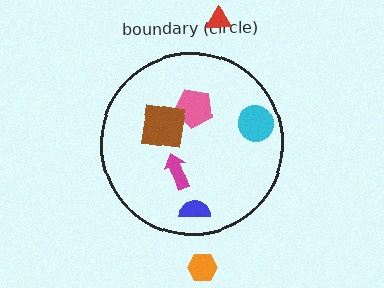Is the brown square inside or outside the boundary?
Inside.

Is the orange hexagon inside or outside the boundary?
Outside.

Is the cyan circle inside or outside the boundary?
Inside.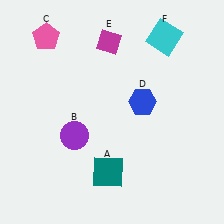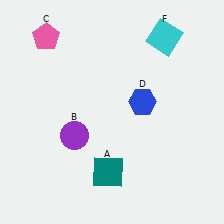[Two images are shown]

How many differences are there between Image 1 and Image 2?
There is 1 difference between the two images.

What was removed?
The magenta diamond (E) was removed in Image 2.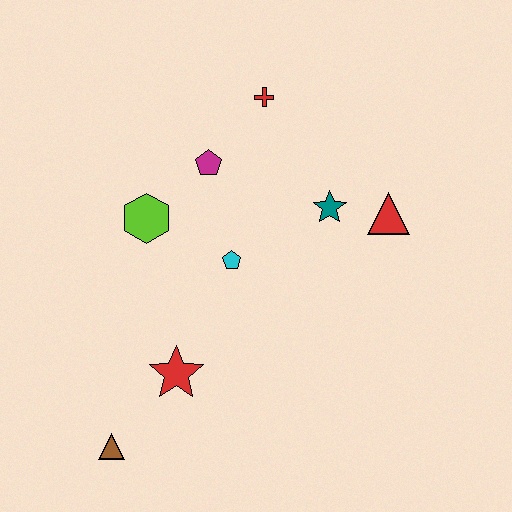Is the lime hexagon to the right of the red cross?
No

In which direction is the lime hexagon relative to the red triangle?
The lime hexagon is to the left of the red triangle.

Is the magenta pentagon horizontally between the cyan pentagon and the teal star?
No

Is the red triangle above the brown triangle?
Yes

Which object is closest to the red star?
The brown triangle is closest to the red star.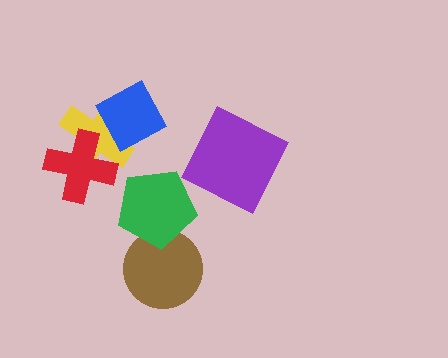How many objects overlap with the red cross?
1 object overlaps with the red cross.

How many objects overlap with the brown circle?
1 object overlaps with the brown circle.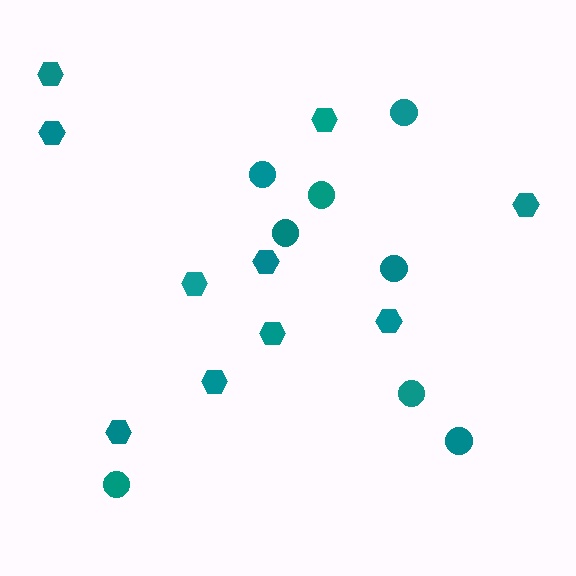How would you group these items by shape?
There are 2 groups: one group of circles (8) and one group of hexagons (10).